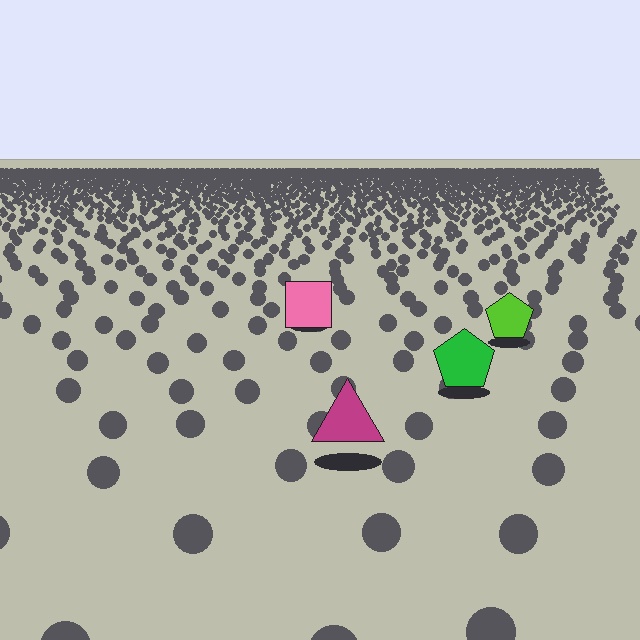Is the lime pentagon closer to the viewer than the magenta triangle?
No. The magenta triangle is closer — you can tell from the texture gradient: the ground texture is coarser near it.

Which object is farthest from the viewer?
The pink square is farthest from the viewer. It appears smaller and the ground texture around it is denser.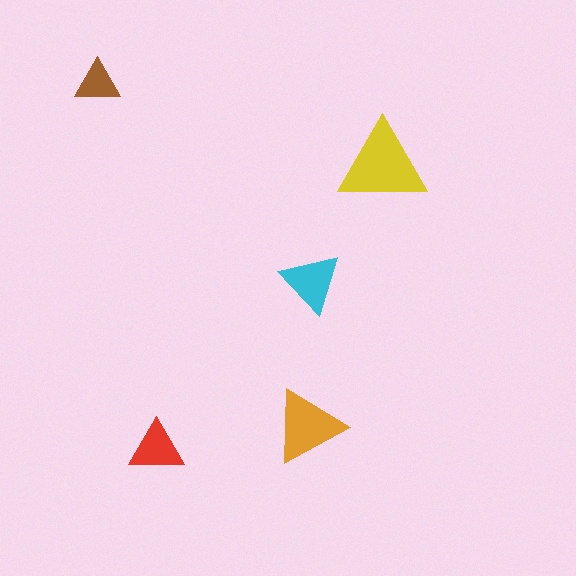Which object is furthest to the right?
The yellow triangle is rightmost.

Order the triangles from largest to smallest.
the yellow one, the orange one, the cyan one, the red one, the brown one.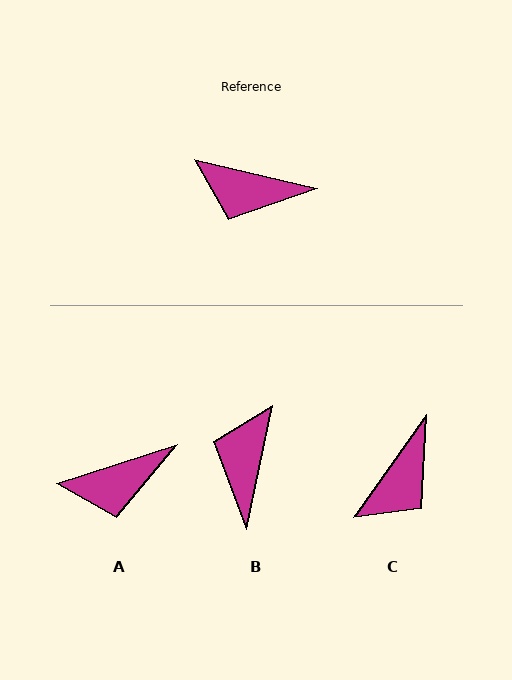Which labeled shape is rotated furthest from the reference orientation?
B, about 88 degrees away.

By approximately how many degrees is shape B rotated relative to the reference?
Approximately 88 degrees clockwise.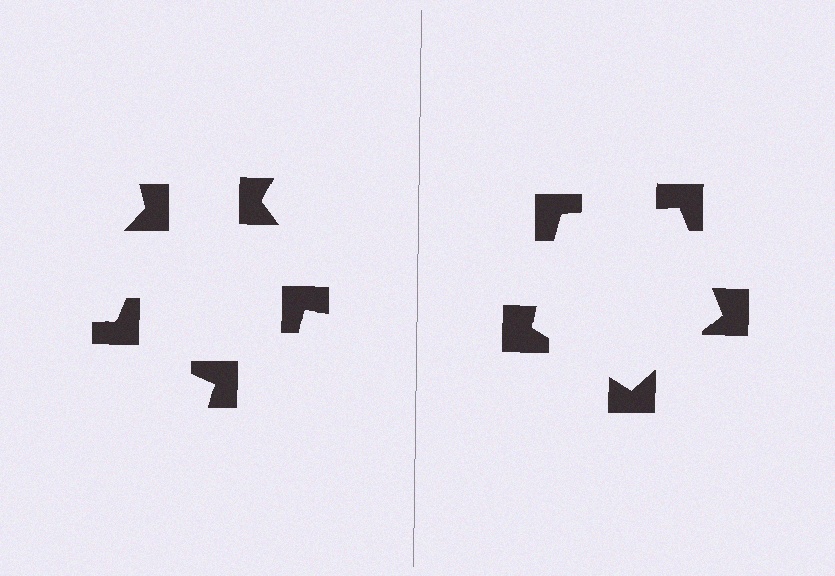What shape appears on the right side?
An illusory pentagon.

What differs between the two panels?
The notched squares are positioned identically on both sides; only the wedge orientations differ. On the right they align to a pentagon; on the left they are misaligned.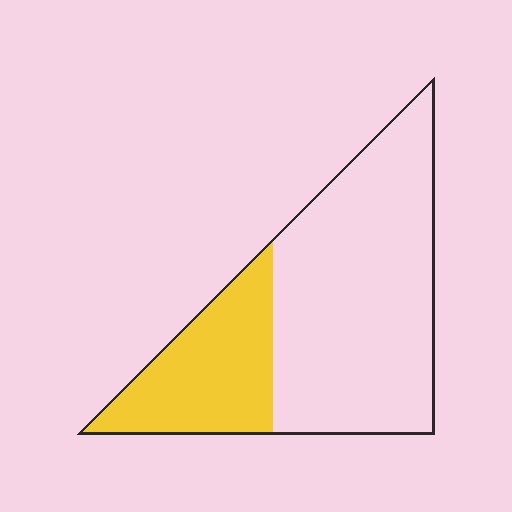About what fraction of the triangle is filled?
About one third (1/3).